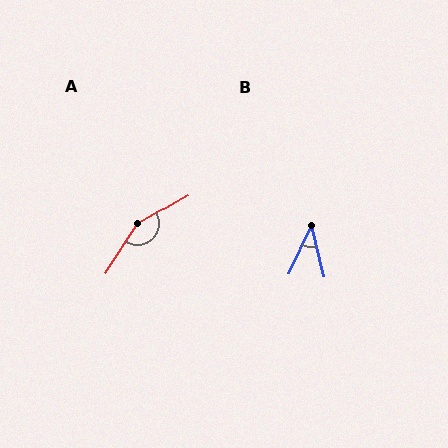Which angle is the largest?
A, at approximately 152 degrees.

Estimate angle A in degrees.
Approximately 152 degrees.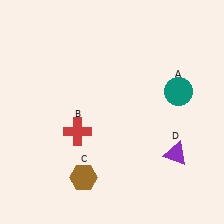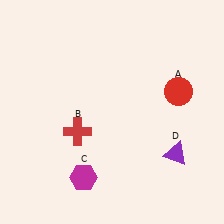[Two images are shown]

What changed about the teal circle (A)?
In Image 1, A is teal. In Image 2, it changed to red.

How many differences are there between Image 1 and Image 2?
There are 2 differences between the two images.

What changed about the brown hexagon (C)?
In Image 1, C is brown. In Image 2, it changed to magenta.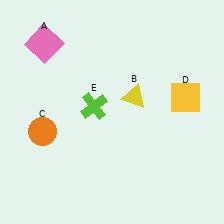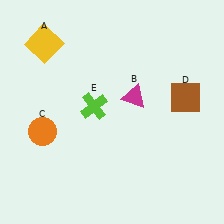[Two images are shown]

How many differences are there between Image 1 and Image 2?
There are 3 differences between the two images.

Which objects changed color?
A changed from pink to yellow. B changed from yellow to magenta. D changed from yellow to brown.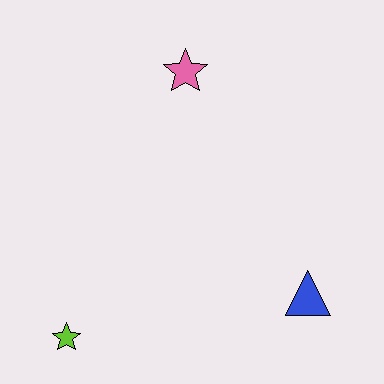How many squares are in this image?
There are no squares.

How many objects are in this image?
There are 3 objects.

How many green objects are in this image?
There are no green objects.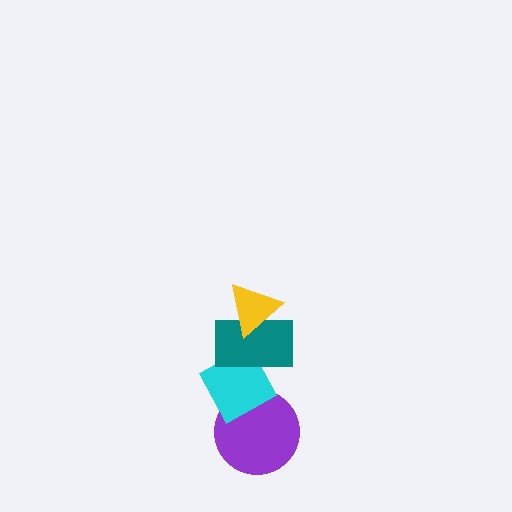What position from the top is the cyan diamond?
The cyan diamond is 3rd from the top.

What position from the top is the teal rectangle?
The teal rectangle is 2nd from the top.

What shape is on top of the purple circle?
The cyan diamond is on top of the purple circle.